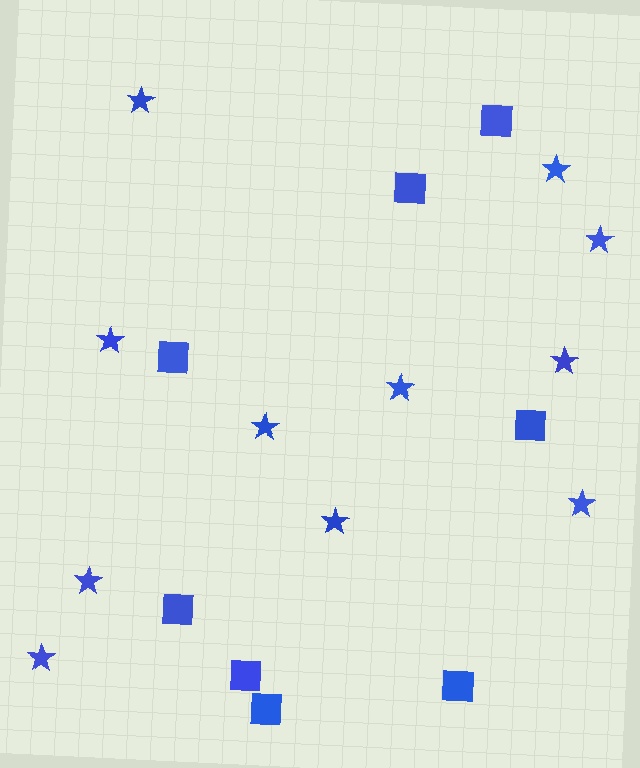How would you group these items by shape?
There are 2 groups: one group of stars (11) and one group of squares (8).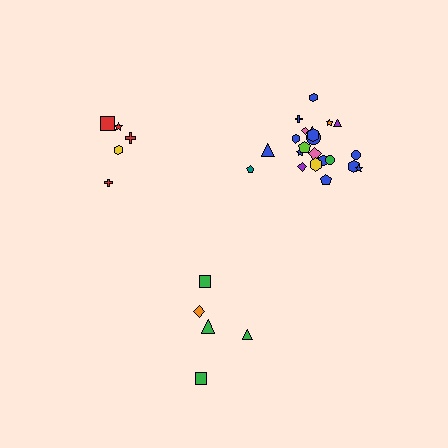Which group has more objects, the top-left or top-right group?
The top-right group.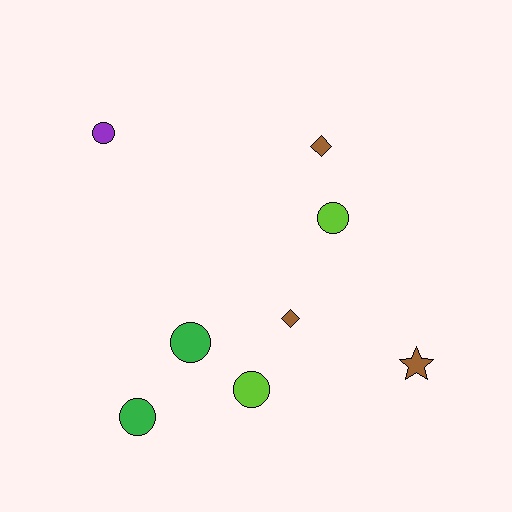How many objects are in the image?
There are 8 objects.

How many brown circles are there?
There are no brown circles.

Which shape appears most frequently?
Circle, with 5 objects.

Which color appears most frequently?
Brown, with 3 objects.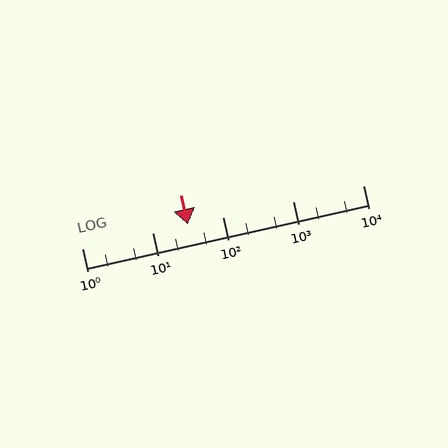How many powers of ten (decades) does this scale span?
The scale spans 4 decades, from 1 to 10000.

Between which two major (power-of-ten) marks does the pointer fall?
The pointer is between 10 and 100.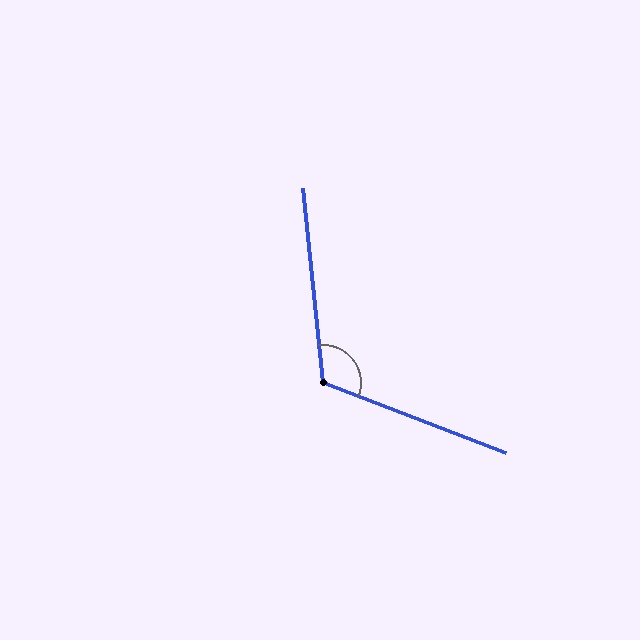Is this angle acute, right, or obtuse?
It is obtuse.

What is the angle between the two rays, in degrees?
Approximately 117 degrees.